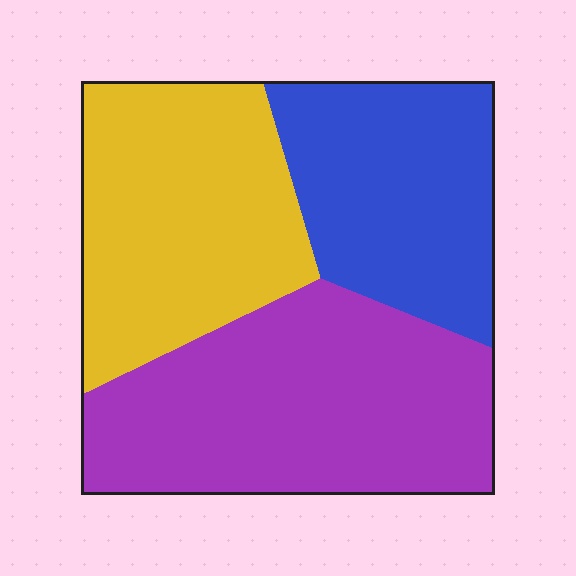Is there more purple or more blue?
Purple.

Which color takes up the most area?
Purple, at roughly 40%.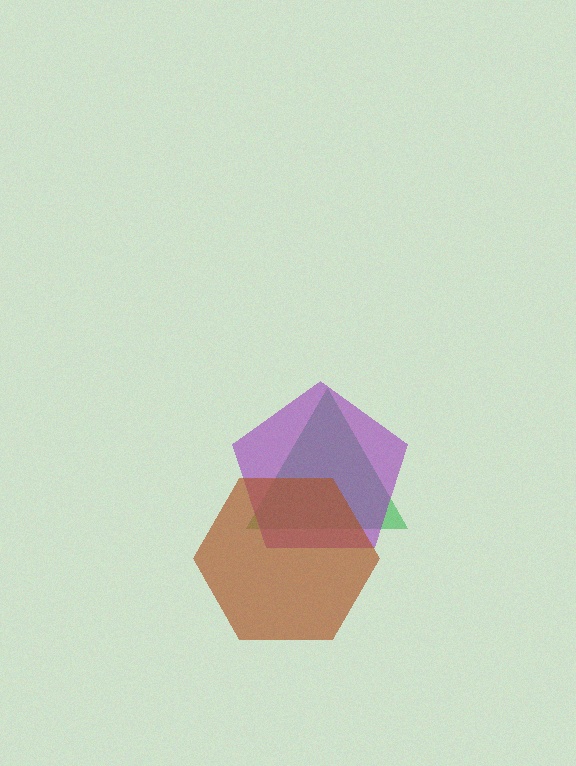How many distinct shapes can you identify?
There are 3 distinct shapes: a green triangle, a purple pentagon, a brown hexagon.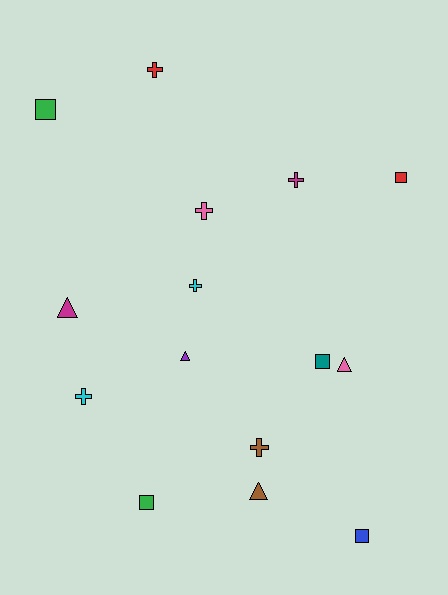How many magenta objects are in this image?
There are 2 magenta objects.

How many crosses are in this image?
There are 6 crosses.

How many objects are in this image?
There are 15 objects.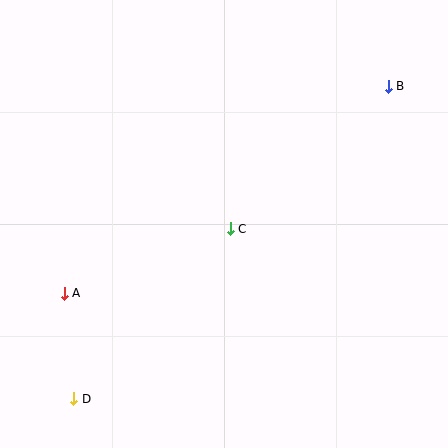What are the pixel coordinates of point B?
Point B is at (388, 86).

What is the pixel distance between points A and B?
The distance between A and B is 385 pixels.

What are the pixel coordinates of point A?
Point A is at (64, 293).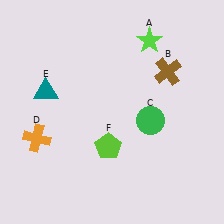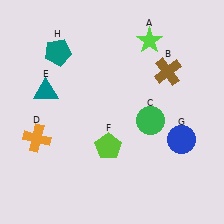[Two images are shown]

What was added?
A blue circle (G), a teal pentagon (H) were added in Image 2.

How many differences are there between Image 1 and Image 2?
There are 2 differences between the two images.